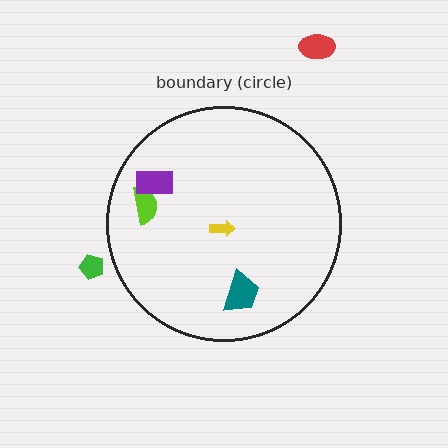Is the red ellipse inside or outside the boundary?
Outside.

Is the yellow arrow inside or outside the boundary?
Inside.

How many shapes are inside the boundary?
4 inside, 2 outside.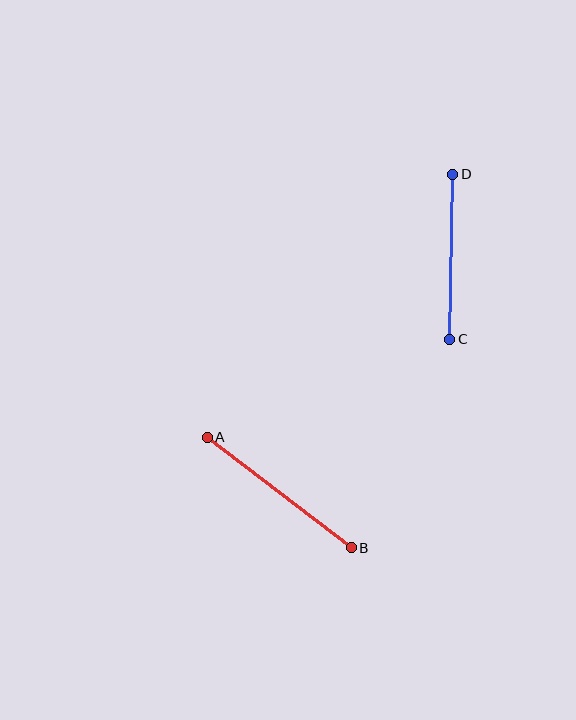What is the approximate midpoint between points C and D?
The midpoint is at approximately (451, 257) pixels.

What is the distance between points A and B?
The distance is approximately 181 pixels.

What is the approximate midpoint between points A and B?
The midpoint is at approximately (279, 493) pixels.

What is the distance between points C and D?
The distance is approximately 165 pixels.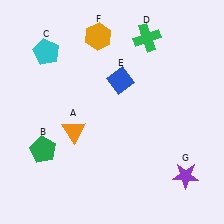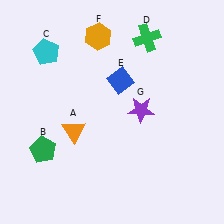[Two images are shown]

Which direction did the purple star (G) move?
The purple star (G) moved up.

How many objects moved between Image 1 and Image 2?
1 object moved between the two images.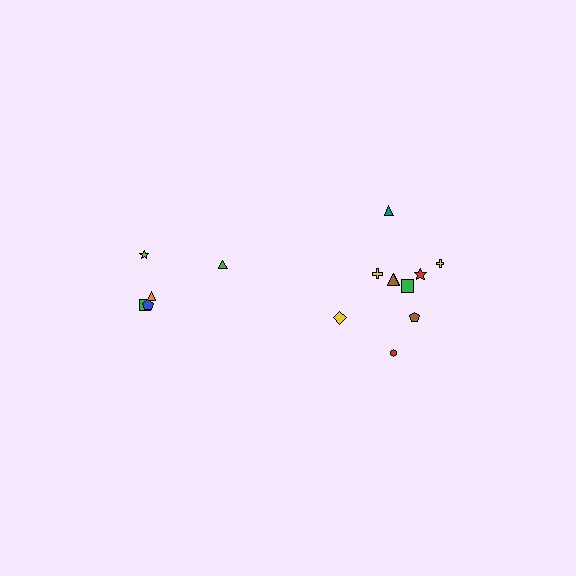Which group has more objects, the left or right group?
The right group.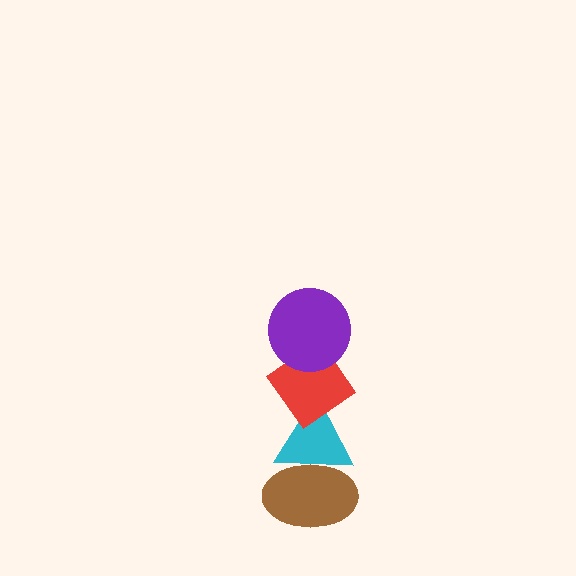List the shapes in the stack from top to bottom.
From top to bottom: the purple circle, the red diamond, the cyan triangle, the brown ellipse.